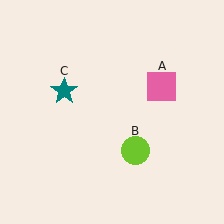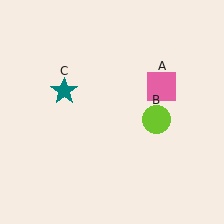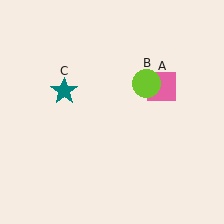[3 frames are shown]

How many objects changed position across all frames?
1 object changed position: lime circle (object B).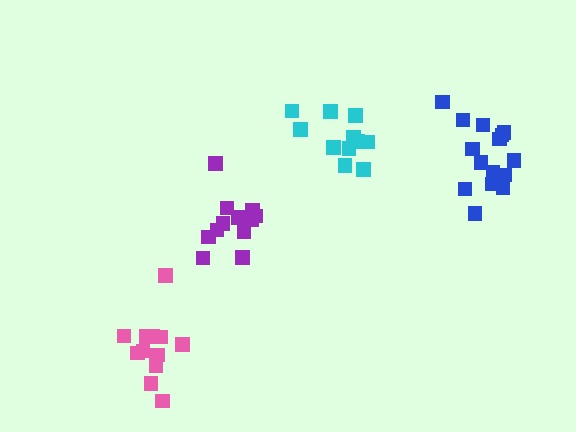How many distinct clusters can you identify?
There are 4 distinct clusters.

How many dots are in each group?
Group 1: 11 dots, Group 2: 15 dots, Group 3: 12 dots, Group 4: 12 dots (50 total).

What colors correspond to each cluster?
The clusters are colored: cyan, blue, purple, pink.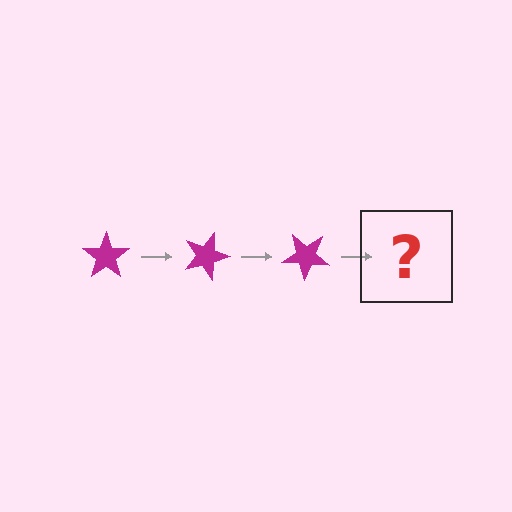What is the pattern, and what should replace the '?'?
The pattern is that the star rotates 20 degrees each step. The '?' should be a magenta star rotated 60 degrees.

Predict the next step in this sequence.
The next step is a magenta star rotated 60 degrees.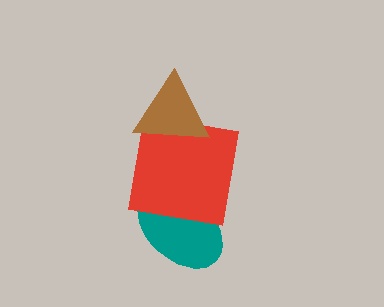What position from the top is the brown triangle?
The brown triangle is 1st from the top.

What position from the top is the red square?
The red square is 2nd from the top.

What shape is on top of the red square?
The brown triangle is on top of the red square.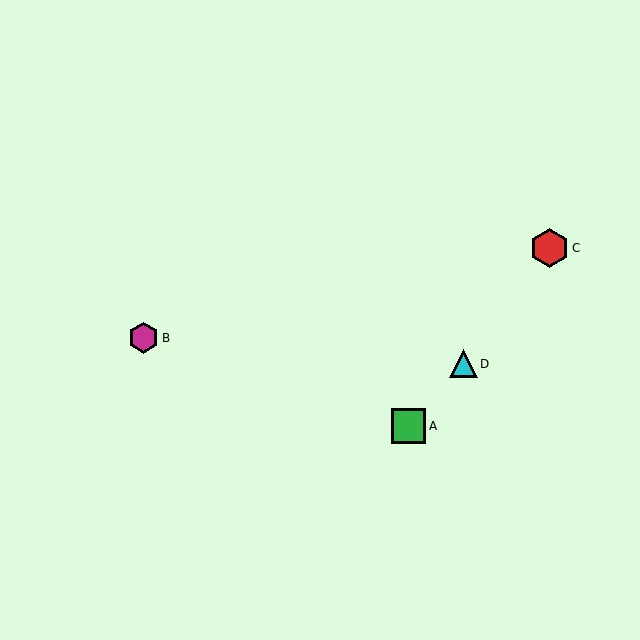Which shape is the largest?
The red hexagon (labeled C) is the largest.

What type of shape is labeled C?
Shape C is a red hexagon.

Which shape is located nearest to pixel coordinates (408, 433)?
The green square (labeled A) at (409, 426) is nearest to that location.